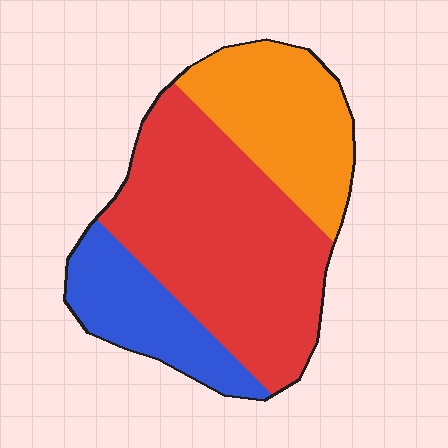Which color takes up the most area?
Red, at roughly 55%.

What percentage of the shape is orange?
Orange covers about 30% of the shape.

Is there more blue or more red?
Red.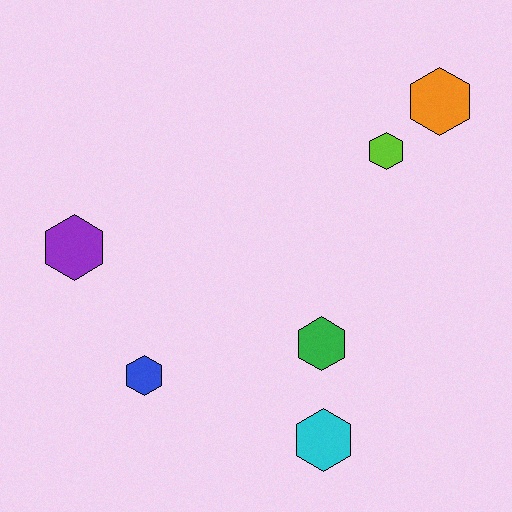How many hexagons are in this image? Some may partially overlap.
There are 6 hexagons.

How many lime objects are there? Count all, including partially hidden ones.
There is 1 lime object.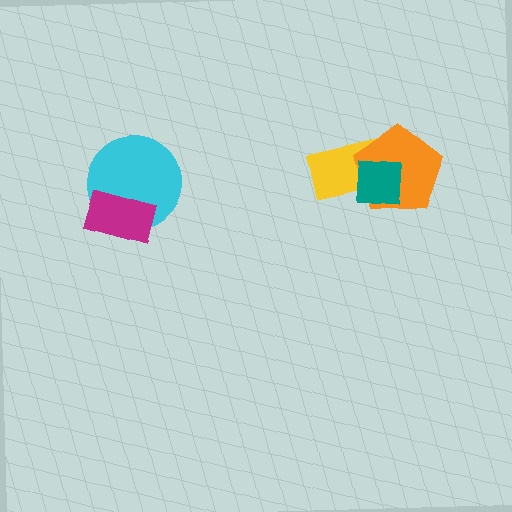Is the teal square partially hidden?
No, no other shape covers it.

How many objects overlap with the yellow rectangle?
2 objects overlap with the yellow rectangle.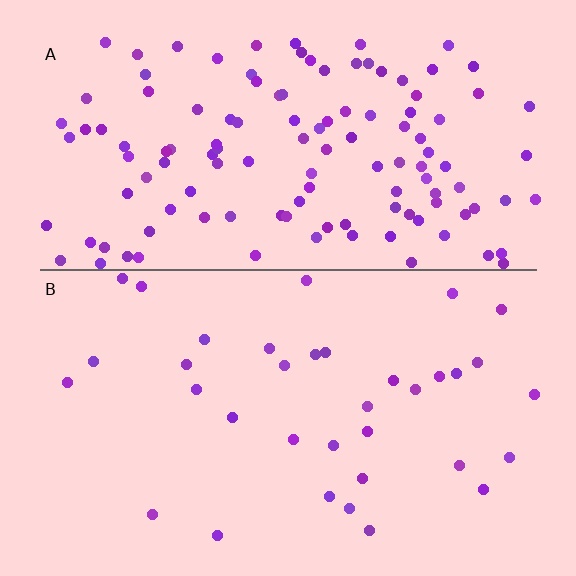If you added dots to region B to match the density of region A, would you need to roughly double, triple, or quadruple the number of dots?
Approximately quadruple.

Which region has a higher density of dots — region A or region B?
A (the top).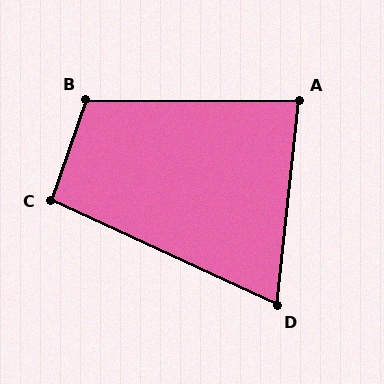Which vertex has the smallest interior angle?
D, at approximately 72 degrees.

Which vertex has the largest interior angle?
B, at approximately 108 degrees.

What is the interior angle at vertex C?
Approximately 96 degrees (obtuse).